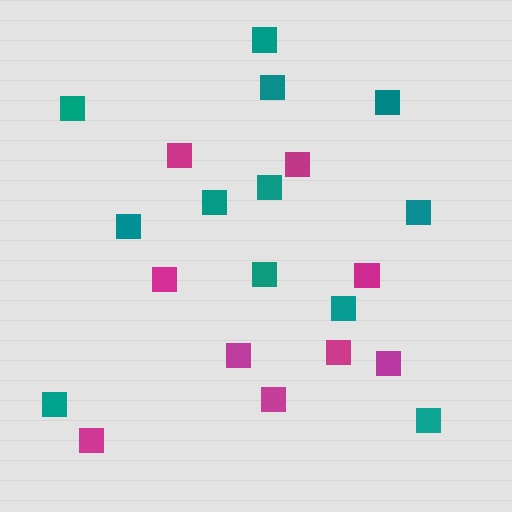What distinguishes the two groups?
There are 2 groups: one group of teal squares (12) and one group of magenta squares (9).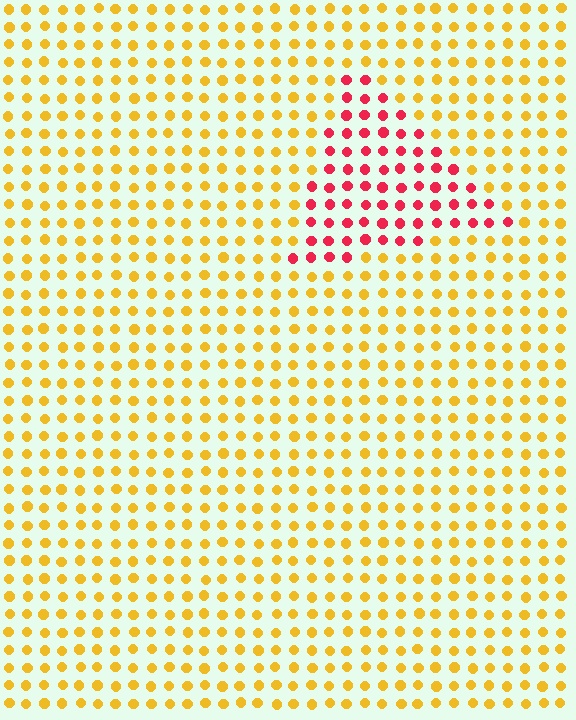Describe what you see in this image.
The image is filled with small yellow elements in a uniform arrangement. A triangle-shaped region is visible where the elements are tinted to a slightly different hue, forming a subtle color boundary.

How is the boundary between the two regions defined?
The boundary is defined purely by a slight shift in hue (about 57 degrees). Spacing, size, and orientation are identical on both sides.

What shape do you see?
I see a triangle.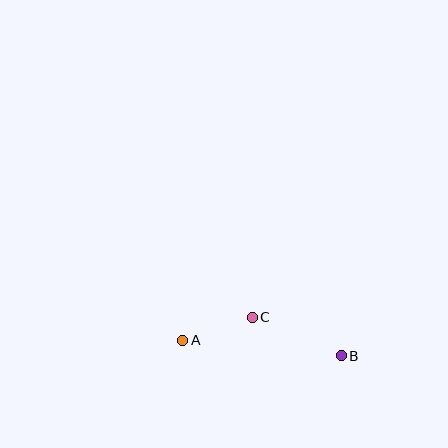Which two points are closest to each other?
Points A and C are closest to each other.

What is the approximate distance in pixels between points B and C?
The distance between B and C is approximately 97 pixels.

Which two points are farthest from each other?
Points A and B are farthest from each other.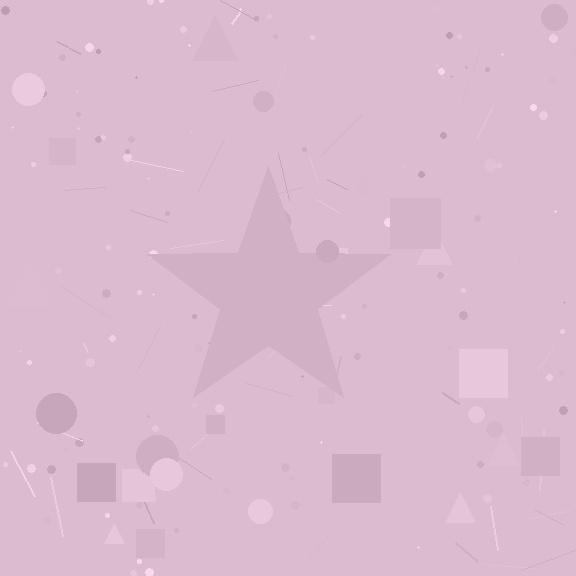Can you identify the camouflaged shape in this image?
The camouflaged shape is a star.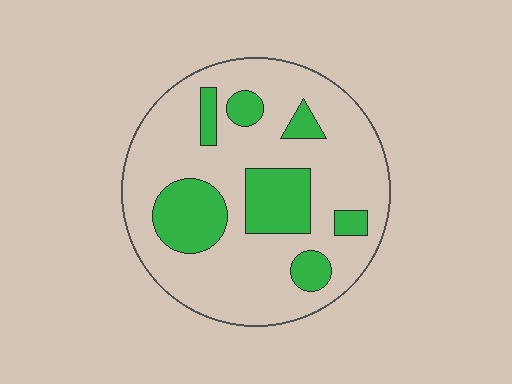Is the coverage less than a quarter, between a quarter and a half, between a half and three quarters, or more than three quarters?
Less than a quarter.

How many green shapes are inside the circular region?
7.